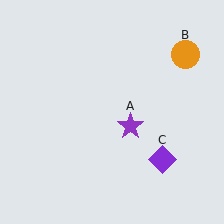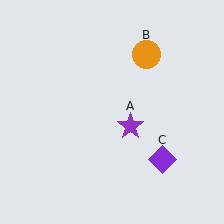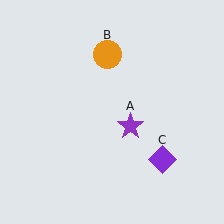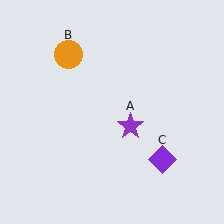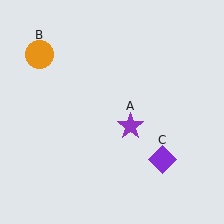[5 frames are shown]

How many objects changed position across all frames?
1 object changed position: orange circle (object B).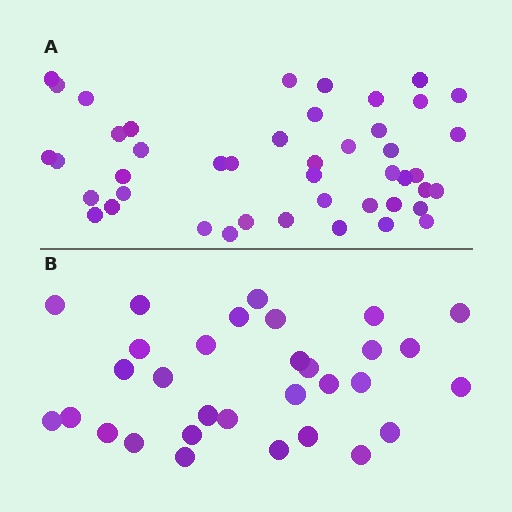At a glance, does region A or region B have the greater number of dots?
Region A (the top region) has more dots.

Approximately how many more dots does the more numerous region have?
Region A has approximately 15 more dots than region B.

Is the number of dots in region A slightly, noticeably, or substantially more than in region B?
Region A has substantially more. The ratio is roughly 1.5 to 1.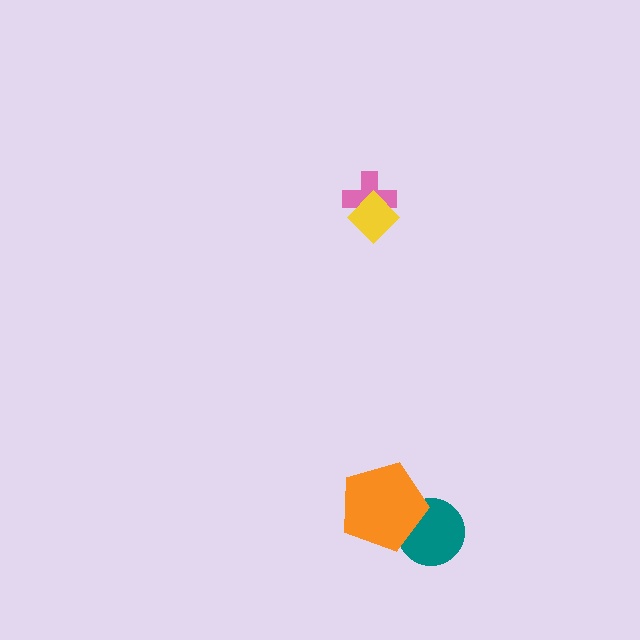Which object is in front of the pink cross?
The yellow diamond is in front of the pink cross.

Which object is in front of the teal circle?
The orange pentagon is in front of the teal circle.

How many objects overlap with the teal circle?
1 object overlaps with the teal circle.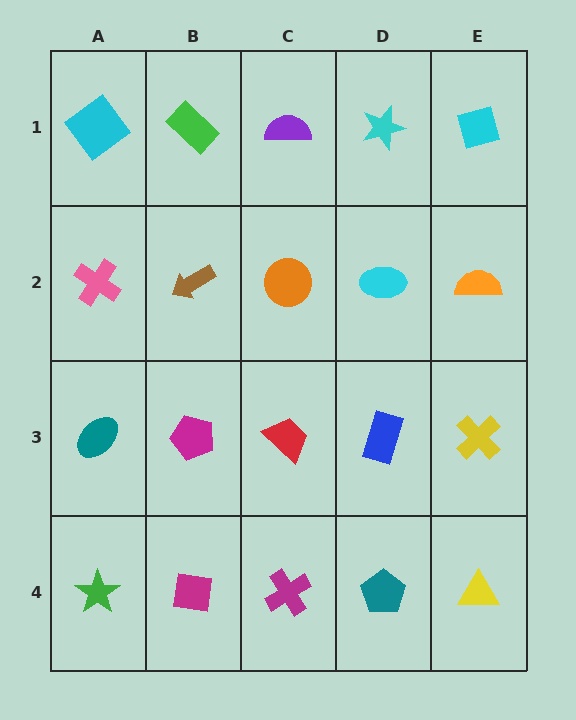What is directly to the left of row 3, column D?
A red trapezoid.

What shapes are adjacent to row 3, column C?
An orange circle (row 2, column C), a magenta cross (row 4, column C), a magenta pentagon (row 3, column B), a blue rectangle (row 3, column D).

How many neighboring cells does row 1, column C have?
3.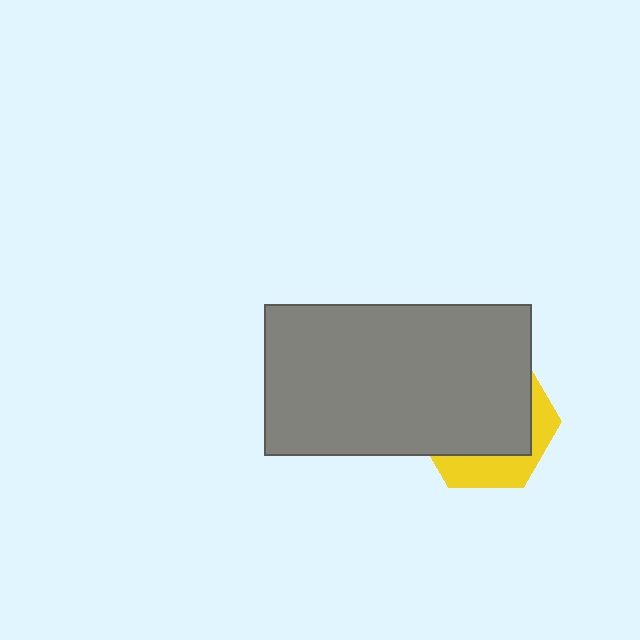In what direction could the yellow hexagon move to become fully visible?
The yellow hexagon could move down. That would shift it out from behind the gray rectangle entirely.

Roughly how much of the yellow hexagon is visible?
A small part of it is visible (roughly 30%).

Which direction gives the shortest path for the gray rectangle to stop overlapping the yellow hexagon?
Moving up gives the shortest separation.